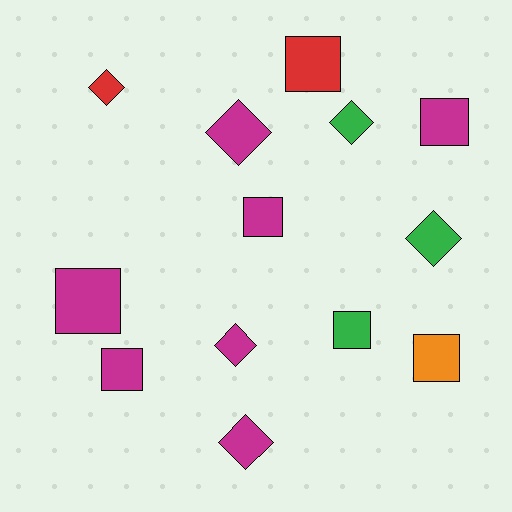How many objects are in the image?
There are 13 objects.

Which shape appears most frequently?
Square, with 7 objects.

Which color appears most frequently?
Magenta, with 7 objects.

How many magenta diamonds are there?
There are 3 magenta diamonds.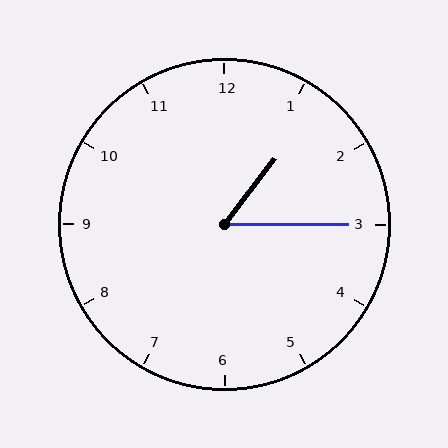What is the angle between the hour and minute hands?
Approximately 52 degrees.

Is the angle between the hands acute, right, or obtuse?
It is acute.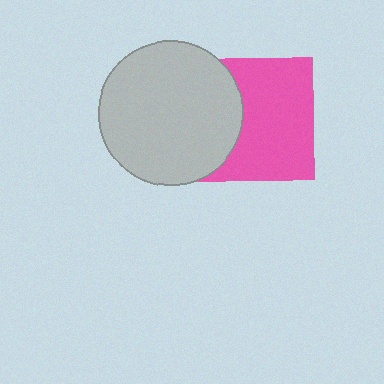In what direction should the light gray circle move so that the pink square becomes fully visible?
The light gray circle should move left. That is the shortest direction to clear the overlap and leave the pink square fully visible.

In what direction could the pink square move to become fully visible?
The pink square could move right. That would shift it out from behind the light gray circle entirely.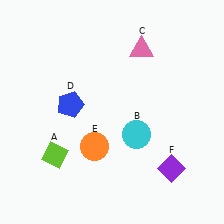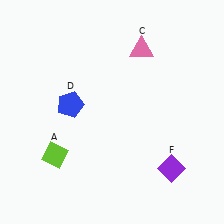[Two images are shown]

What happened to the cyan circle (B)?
The cyan circle (B) was removed in Image 2. It was in the bottom-right area of Image 1.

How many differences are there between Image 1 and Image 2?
There are 2 differences between the two images.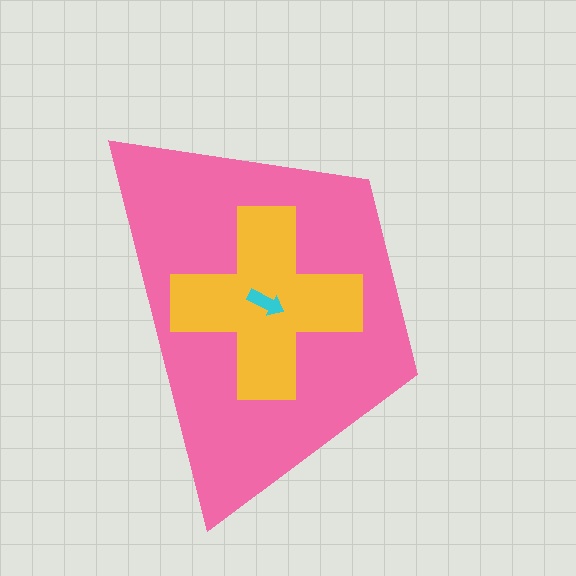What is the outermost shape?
The pink trapezoid.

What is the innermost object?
The cyan arrow.